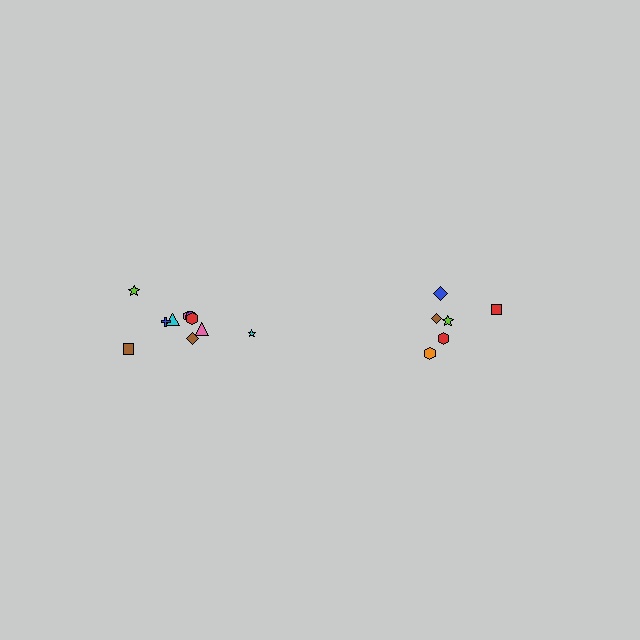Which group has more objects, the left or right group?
The left group.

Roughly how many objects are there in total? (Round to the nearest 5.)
Roughly 15 objects in total.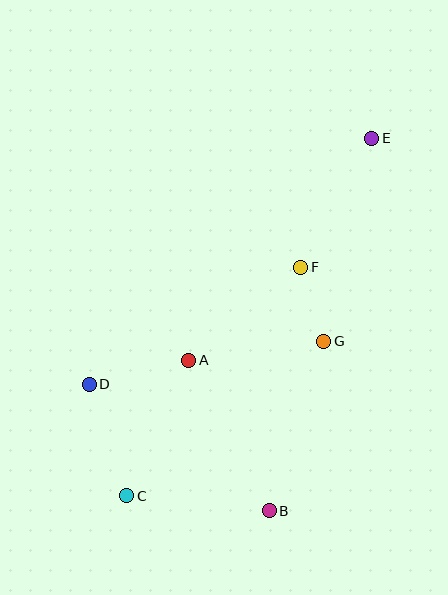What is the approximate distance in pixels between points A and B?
The distance between A and B is approximately 171 pixels.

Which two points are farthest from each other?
Points C and E are farthest from each other.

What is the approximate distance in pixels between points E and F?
The distance between E and F is approximately 147 pixels.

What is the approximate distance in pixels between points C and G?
The distance between C and G is approximately 250 pixels.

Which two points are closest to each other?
Points F and G are closest to each other.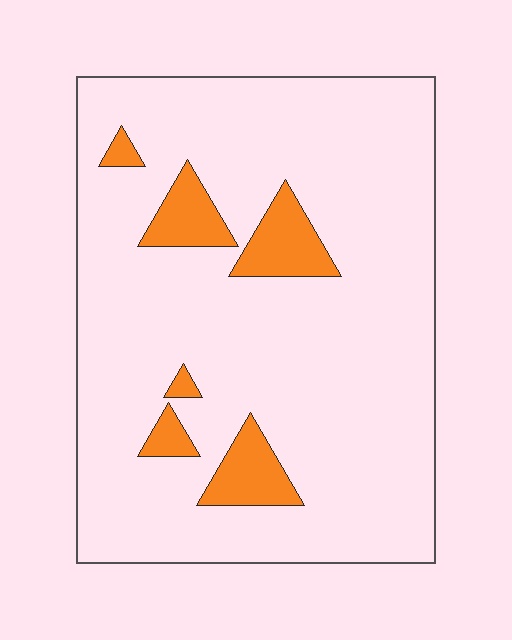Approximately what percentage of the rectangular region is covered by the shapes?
Approximately 10%.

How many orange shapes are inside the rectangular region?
6.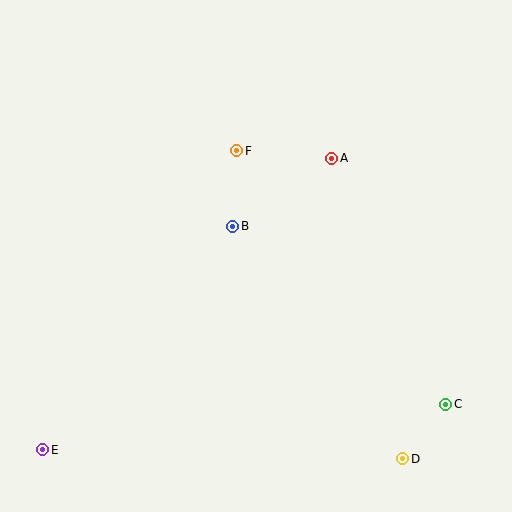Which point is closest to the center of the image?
Point B at (233, 226) is closest to the center.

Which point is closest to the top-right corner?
Point A is closest to the top-right corner.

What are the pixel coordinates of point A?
Point A is at (332, 158).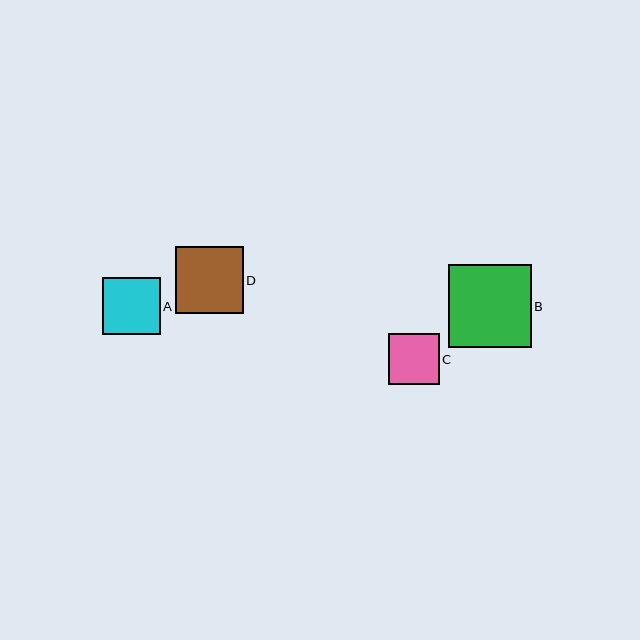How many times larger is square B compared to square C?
Square B is approximately 1.6 times the size of square C.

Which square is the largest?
Square B is the largest with a size of approximately 83 pixels.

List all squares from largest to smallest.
From largest to smallest: B, D, A, C.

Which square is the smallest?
Square C is the smallest with a size of approximately 51 pixels.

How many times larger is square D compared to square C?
Square D is approximately 1.3 times the size of square C.